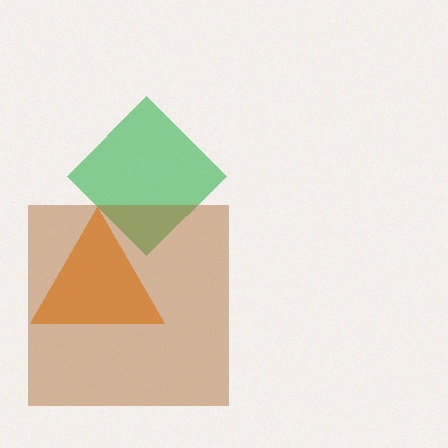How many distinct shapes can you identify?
There are 3 distinct shapes: a green diamond, an orange triangle, a brown square.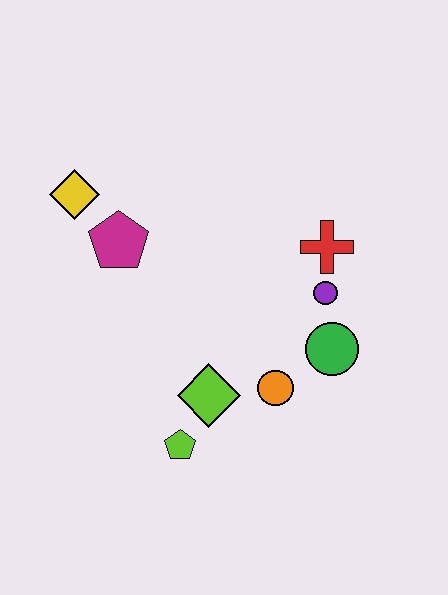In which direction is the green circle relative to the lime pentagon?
The green circle is to the right of the lime pentagon.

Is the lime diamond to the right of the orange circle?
No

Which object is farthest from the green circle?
The yellow diamond is farthest from the green circle.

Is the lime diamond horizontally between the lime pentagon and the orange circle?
Yes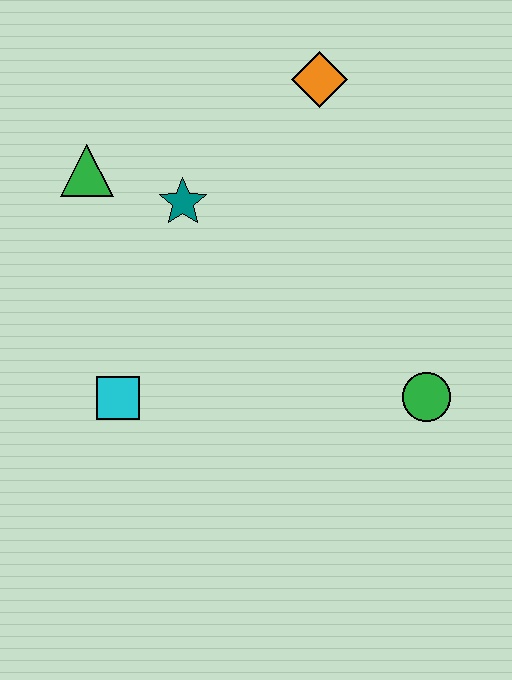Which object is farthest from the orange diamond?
The cyan square is farthest from the orange diamond.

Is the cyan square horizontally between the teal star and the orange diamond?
No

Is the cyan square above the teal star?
No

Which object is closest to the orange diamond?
The teal star is closest to the orange diamond.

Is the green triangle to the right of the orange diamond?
No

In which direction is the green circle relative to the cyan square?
The green circle is to the right of the cyan square.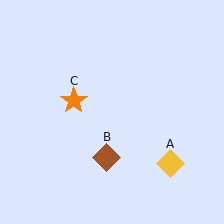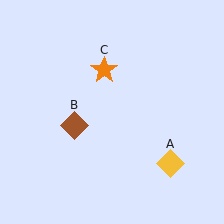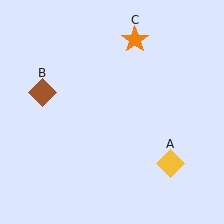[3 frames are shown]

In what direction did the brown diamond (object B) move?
The brown diamond (object B) moved up and to the left.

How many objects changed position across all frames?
2 objects changed position: brown diamond (object B), orange star (object C).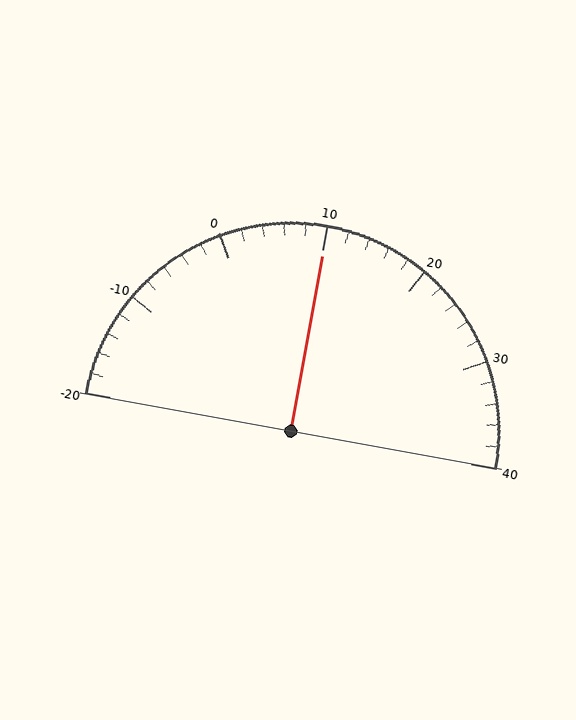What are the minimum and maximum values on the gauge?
The gauge ranges from -20 to 40.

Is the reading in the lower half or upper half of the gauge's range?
The reading is in the upper half of the range (-20 to 40).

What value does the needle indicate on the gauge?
The needle indicates approximately 10.